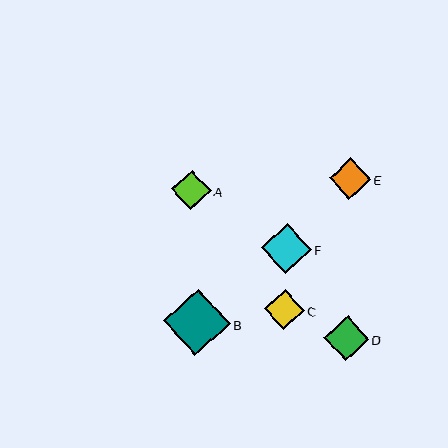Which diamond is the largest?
Diamond B is the largest with a size of approximately 67 pixels.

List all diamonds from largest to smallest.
From largest to smallest: B, F, D, E, C, A.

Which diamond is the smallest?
Diamond A is the smallest with a size of approximately 39 pixels.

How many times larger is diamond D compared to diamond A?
Diamond D is approximately 1.1 times the size of diamond A.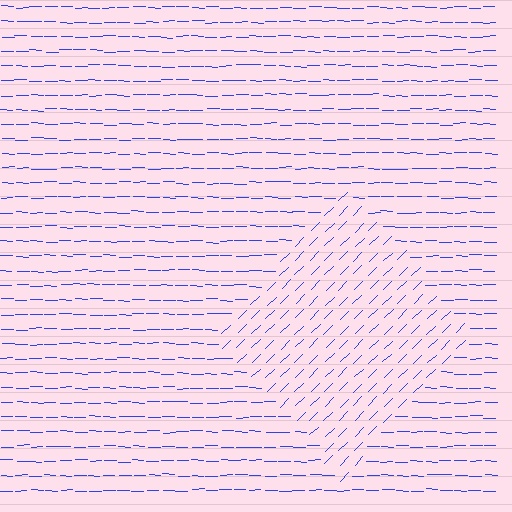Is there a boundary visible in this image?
Yes, there is a texture boundary formed by a change in line orientation.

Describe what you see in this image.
The image is filled with small blue line segments. A diamond region in the image has lines oriented differently from the surrounding lines, creating a visible texture boundary.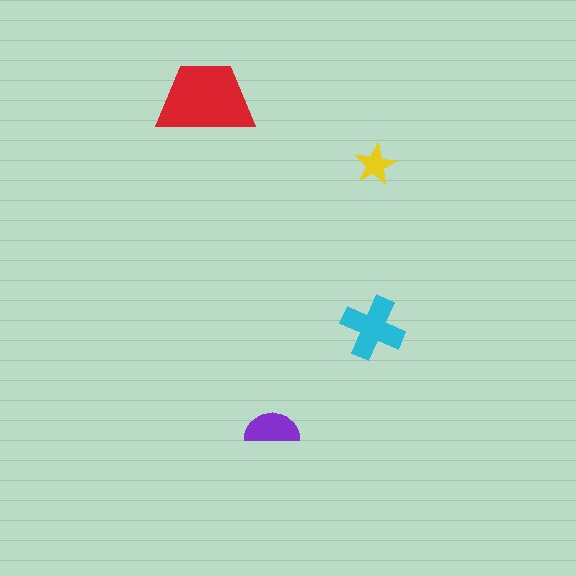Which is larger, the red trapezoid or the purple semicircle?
The red trapezoid.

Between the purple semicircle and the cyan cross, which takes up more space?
The cyan cross.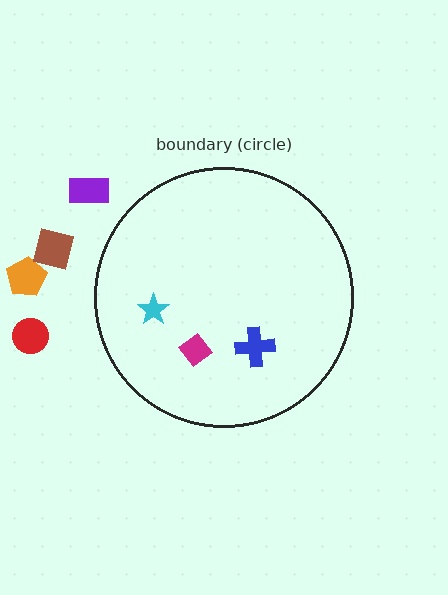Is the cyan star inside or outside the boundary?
Inside.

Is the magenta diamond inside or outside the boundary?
Inside.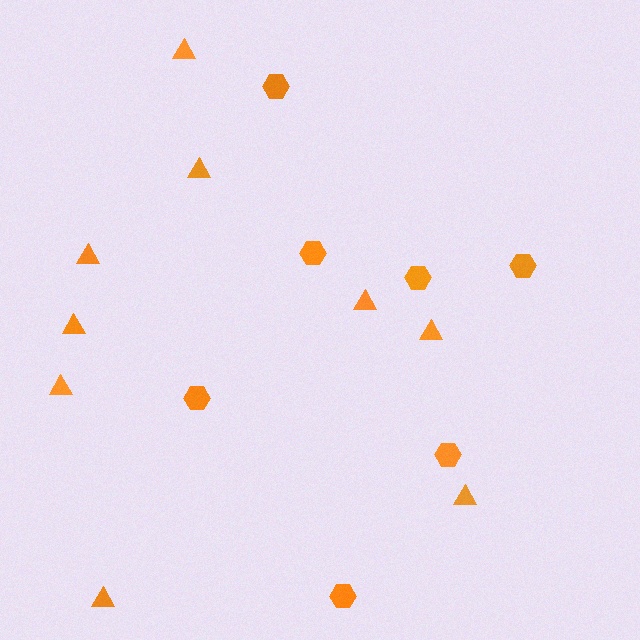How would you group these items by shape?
There are 2 groups: one group of triangles (9) and one group of hexagons (7).